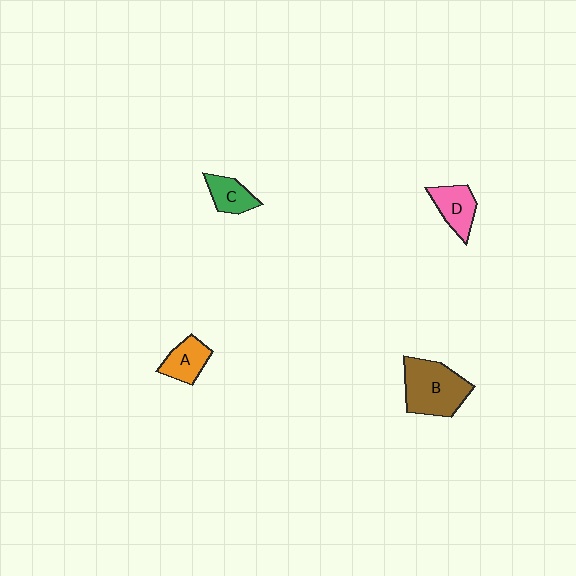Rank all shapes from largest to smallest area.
From largest to smallest: B (brown), D (pink), A (orange), C (green).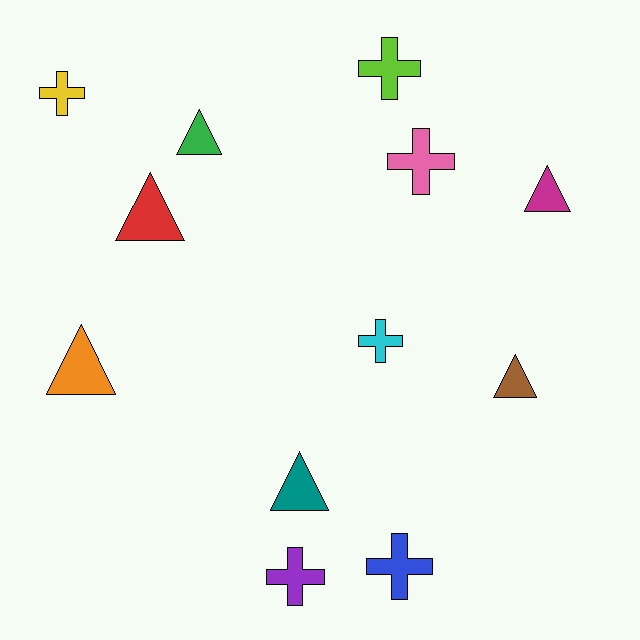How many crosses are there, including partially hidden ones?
There are 6 crosses.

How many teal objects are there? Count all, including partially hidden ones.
There is 1 teal object.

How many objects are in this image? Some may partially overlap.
There are 12 objects.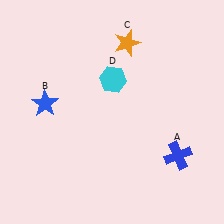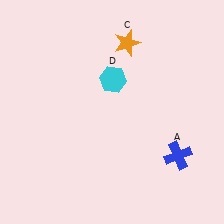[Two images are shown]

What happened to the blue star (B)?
The blue star (B) was removed in Image 2. It was in the top-left area of Image 1.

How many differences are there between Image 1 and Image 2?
There is 1 difference between the two images.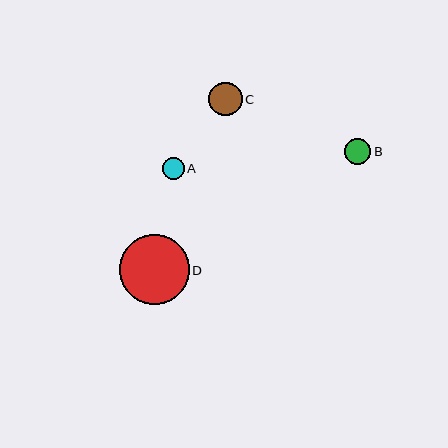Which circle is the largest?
Circle D is the largest with a size of approximately 69 pixels.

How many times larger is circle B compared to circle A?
Circle B is approximately 1.2 times the size of circle A.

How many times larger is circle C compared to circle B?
Circle C is approximately 1.3 times the size of circle B.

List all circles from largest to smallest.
From largest to smallest: D, C, B, A.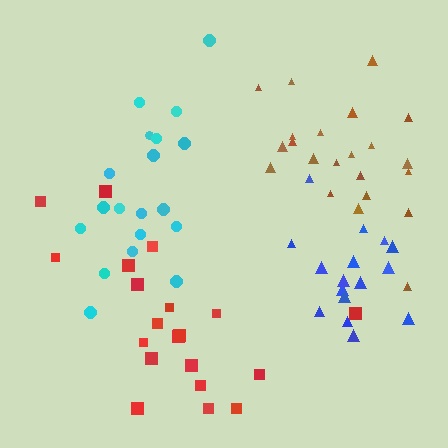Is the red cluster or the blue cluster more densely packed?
Blue.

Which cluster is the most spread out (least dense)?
Red.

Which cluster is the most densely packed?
Blue.